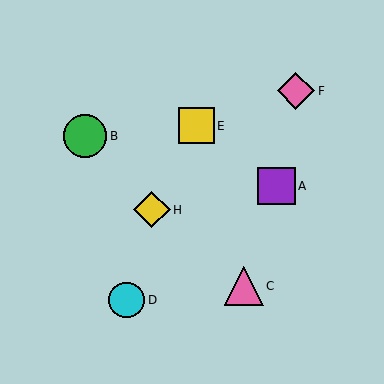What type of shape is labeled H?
Shape H is a yellow diamond.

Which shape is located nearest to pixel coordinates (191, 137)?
The yellow square (labeled E) at (197, 126) is nearest to that location.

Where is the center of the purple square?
The center of the purple square is at (276, 186).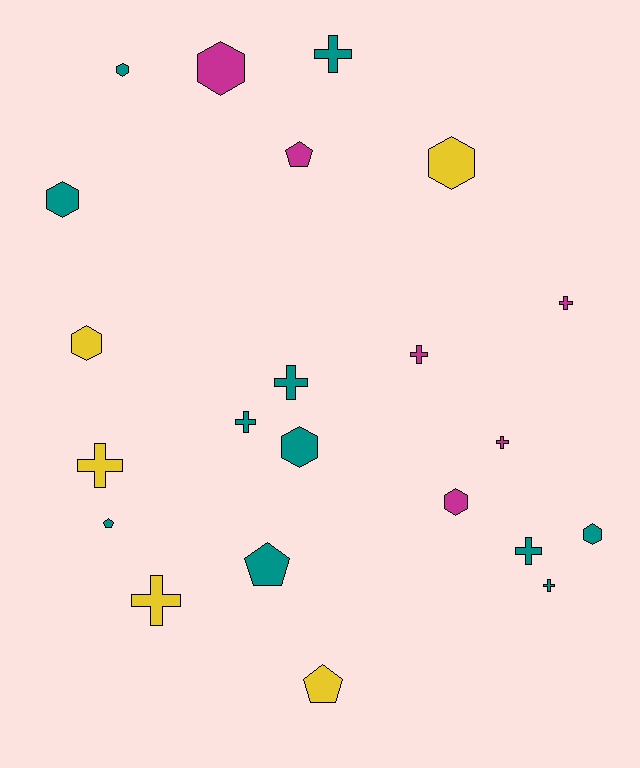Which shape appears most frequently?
Cross, with 10 objects.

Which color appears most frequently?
Teal, with 11 objects.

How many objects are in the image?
There are 22 objects.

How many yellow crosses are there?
There are 2 yellow crosses.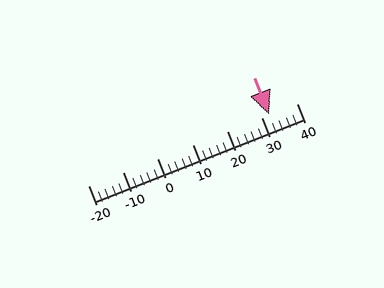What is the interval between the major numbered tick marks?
The major tick marks are spaced 10 units apart.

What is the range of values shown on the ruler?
The ruler shows values from -20 to 40.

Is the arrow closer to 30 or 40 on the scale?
The arrow is closer to 30.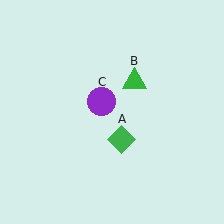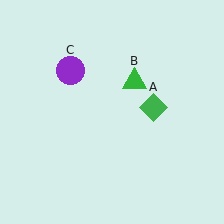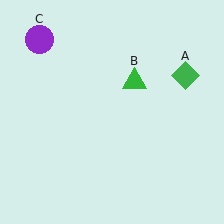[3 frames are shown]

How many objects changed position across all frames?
2 objects changed position: green diamond (object A), purple circle (object C).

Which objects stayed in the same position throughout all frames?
Green triangle (object B) remained stationary.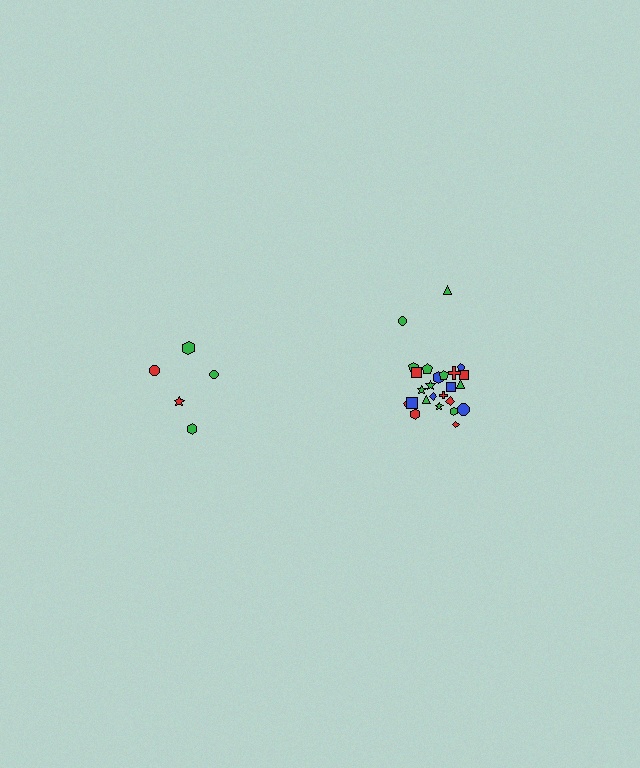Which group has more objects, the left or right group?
The right group.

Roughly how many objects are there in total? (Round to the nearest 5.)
Roughly 30 objects in total.